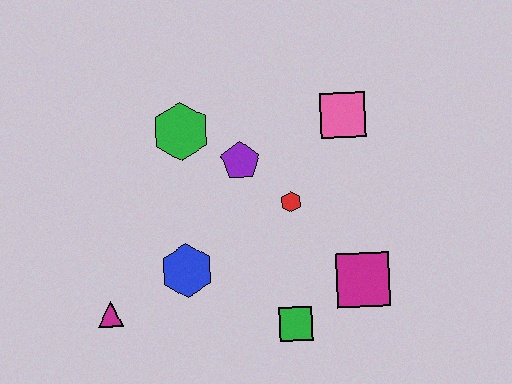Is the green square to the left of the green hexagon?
No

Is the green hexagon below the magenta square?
No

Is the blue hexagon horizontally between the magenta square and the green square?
No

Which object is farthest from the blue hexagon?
The pink square is farthest from the blue hexagon.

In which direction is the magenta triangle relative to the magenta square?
The magenta triangle is to the left of the magenta square.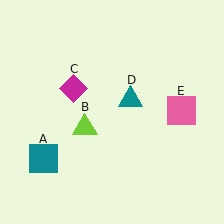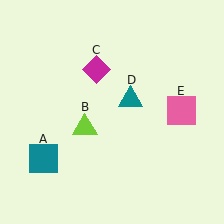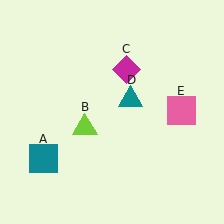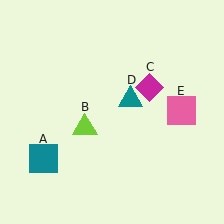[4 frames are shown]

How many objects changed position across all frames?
1 object changed position: magenta diamond (object C).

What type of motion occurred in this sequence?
The magenta diamond (object C) rotated clockwise around the center of the scene.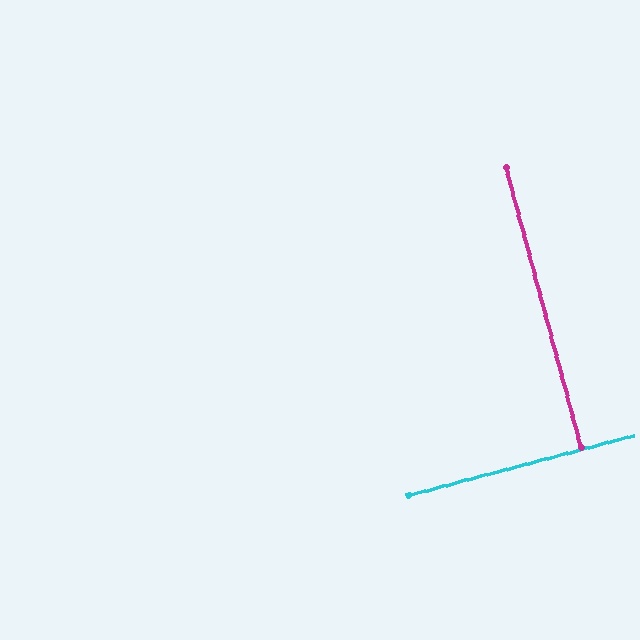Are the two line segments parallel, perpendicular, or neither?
Perpendicular — they meet at approximately 90°.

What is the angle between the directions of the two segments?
Approximately 90 degrees.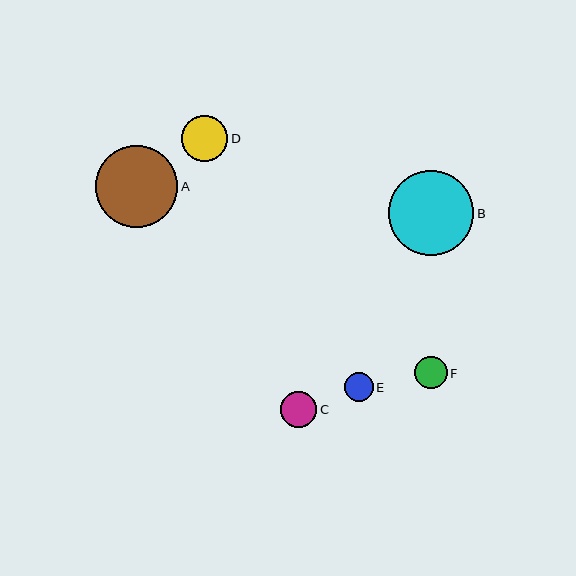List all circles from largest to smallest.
From largest to smallest: B, A, D, C, F, E.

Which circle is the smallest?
Circle E is the smallest with a size of approximately 29 pixels.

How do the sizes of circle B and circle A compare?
Circle B and circle A are approximately the same size.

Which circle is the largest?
Circle B is the largest with a size of approximately 86 pixels.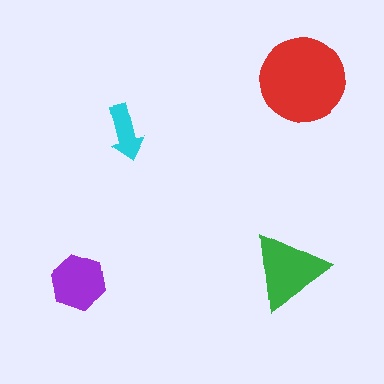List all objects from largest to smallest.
The red circle, the green triangle, the purple hexagon, the cyan arrow.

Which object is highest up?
The red circle is topmost.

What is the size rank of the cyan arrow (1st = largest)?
4th.